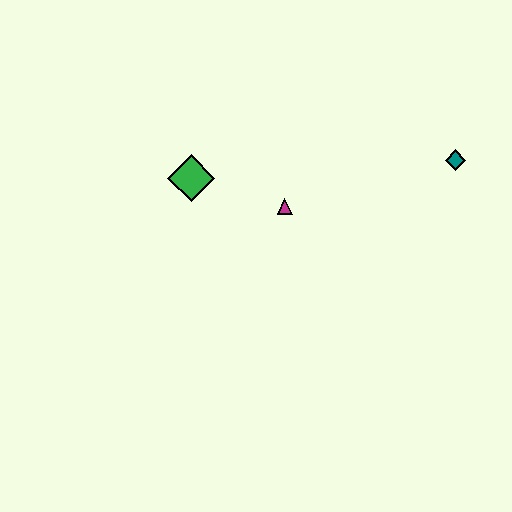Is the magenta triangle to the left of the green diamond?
No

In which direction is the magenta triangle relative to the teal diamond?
The magenta triangle is to the left of the teal diamond.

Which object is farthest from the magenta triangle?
The teal diamond is farthest from the magenta triangle.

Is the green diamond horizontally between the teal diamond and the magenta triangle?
No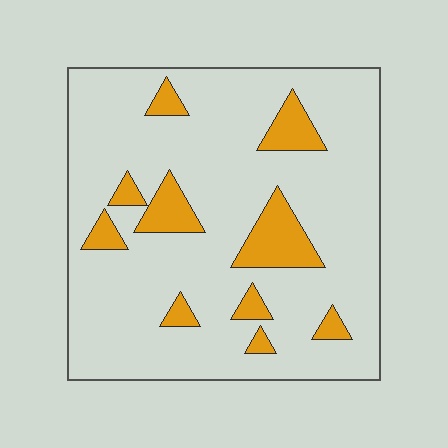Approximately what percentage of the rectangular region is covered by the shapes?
Approximately 15%.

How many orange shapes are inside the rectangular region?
10.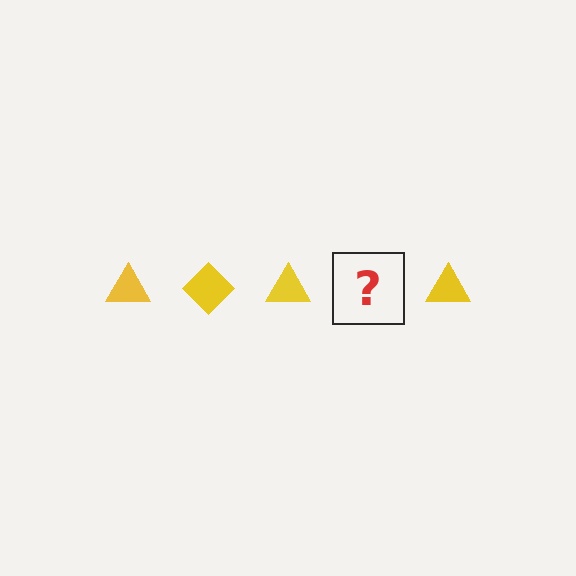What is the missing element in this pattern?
The missing element is a yellow diamond.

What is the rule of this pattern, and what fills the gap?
The rule is that the pattern cycles through triangle, diamond shapes in yellow. The gap should be filled with a yellow diamond.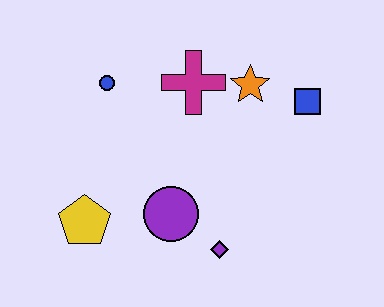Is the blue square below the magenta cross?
Yes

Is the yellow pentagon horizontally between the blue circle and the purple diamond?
No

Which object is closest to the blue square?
The orange star is closest to the blue square.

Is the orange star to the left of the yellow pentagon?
No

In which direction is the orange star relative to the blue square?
The orange star is to the left of the blue square.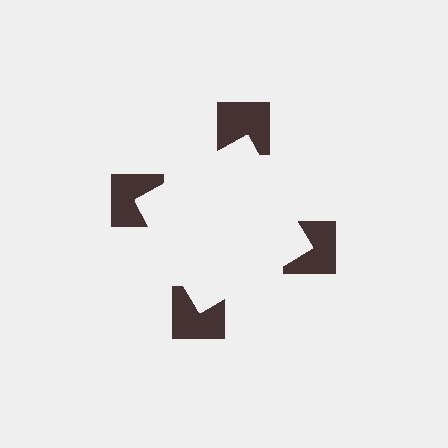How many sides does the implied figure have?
4 sides.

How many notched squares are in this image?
There are 4 — one at each vertex of the illusory square.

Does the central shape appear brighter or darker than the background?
It typically appears slightly brighter than the background, even though no actual brightness change is drawn.